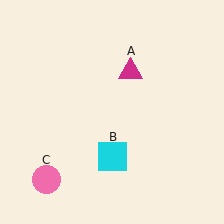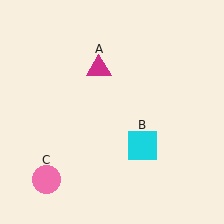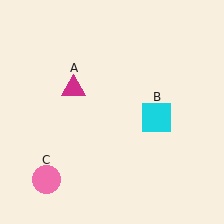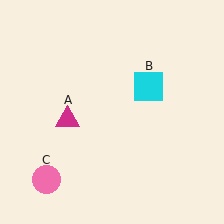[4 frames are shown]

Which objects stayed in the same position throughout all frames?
Pink circle (object C) remained stationary.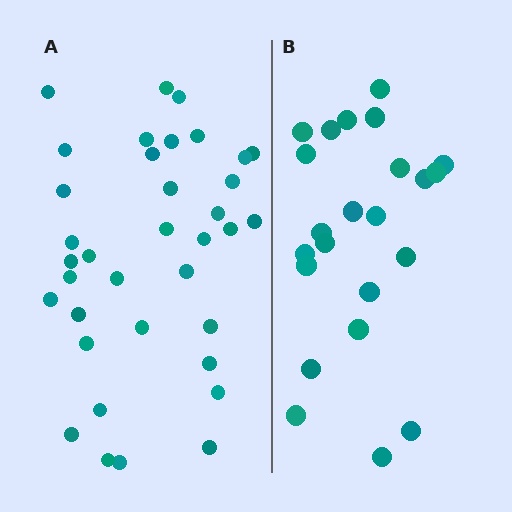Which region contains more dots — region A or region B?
Region A (the left region) has more dots.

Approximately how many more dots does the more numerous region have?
Region A has approximately 15 more dots than region B.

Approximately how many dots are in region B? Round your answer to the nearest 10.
About 20 dots. (The exact count is 23, which rounds to 20.)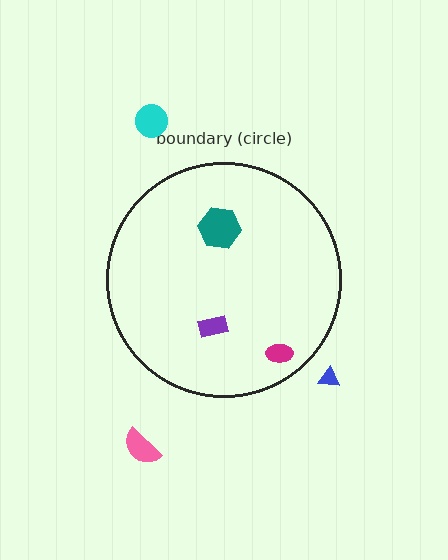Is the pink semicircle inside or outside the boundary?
Outside.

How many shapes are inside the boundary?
3 inside, 3 outside.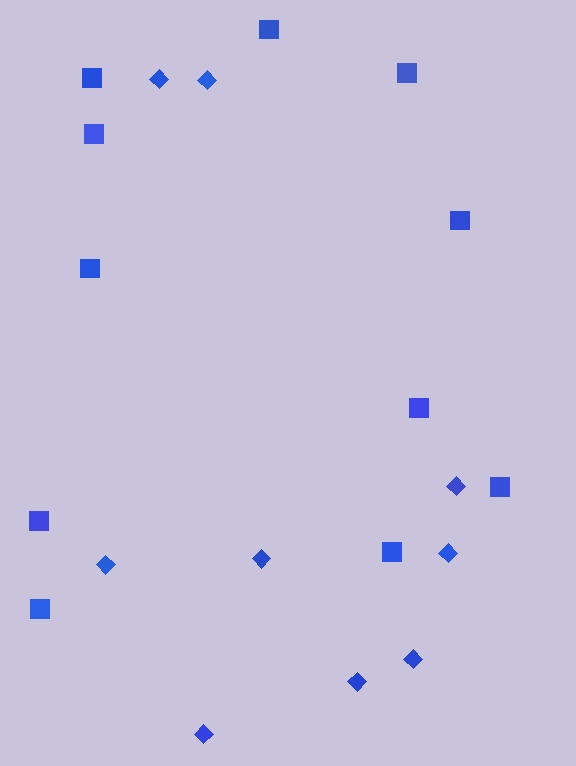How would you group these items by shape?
There are 2 groups: one group of squares (11) and one group of diamonds (9).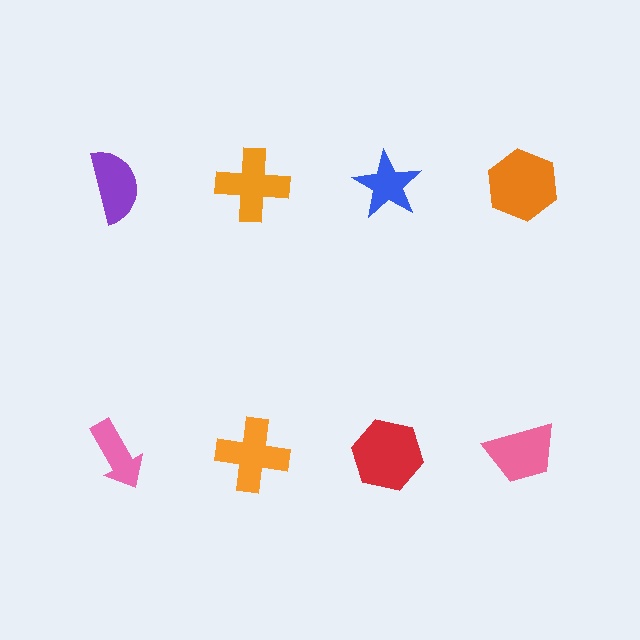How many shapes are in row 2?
4 shapes.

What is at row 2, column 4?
A pink trapezoid.